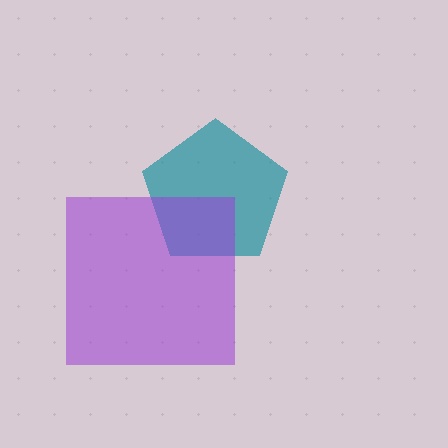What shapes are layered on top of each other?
The layered shapes are: a teal pentagon, a purple square.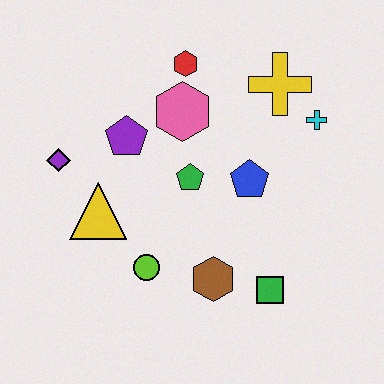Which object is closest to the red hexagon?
The pink hexagon is closest to the red hexagon.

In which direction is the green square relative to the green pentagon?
The green square is below the green pentagon.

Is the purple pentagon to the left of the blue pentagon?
Yes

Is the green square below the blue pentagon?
Yes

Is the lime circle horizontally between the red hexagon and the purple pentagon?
Yes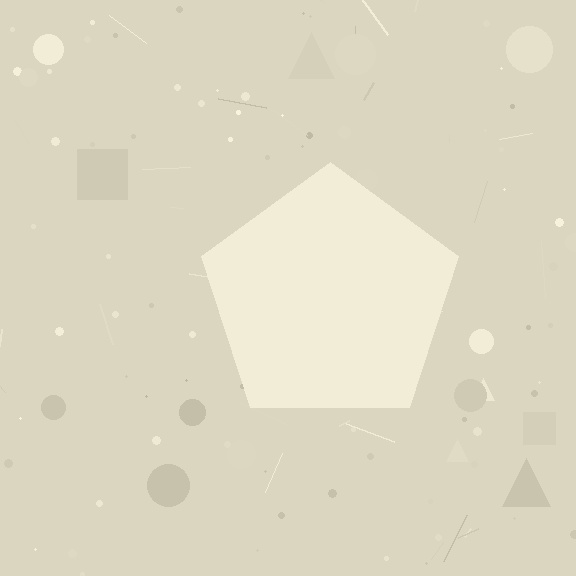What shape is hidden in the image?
A pentagon is hidden in the image.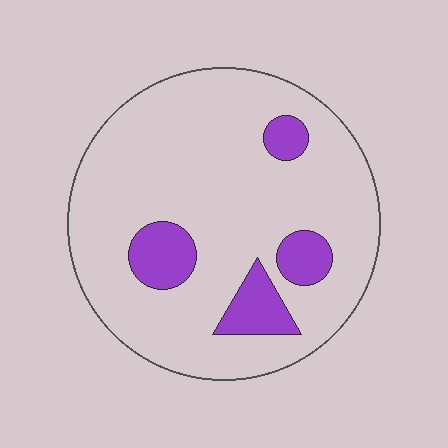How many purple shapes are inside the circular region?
4.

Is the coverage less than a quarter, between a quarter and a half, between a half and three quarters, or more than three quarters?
Less than a quarter.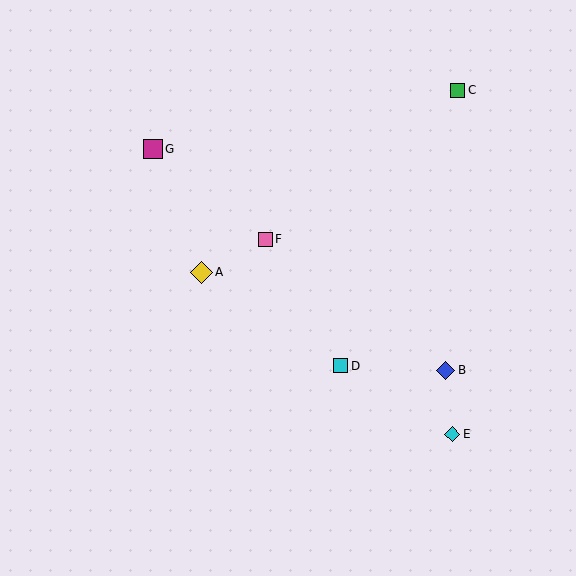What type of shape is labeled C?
Shape C is a green square.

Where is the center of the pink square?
The center of the pink square is at (265, 239).